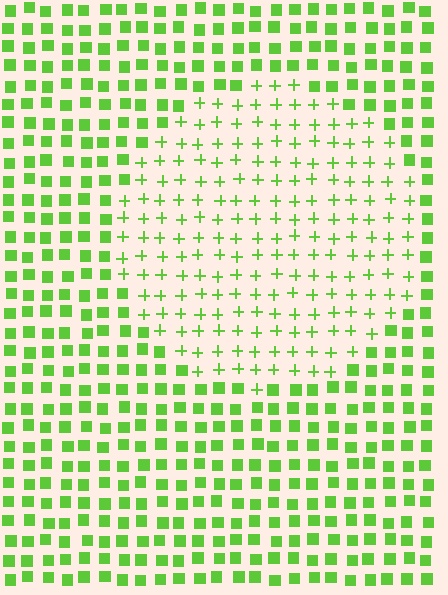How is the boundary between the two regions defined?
The boundary is defined by a change in element shape: plus signs inside vs. squares outside. All elements share the same color and spacing.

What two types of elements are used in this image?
The image uses plus signs inside the circle region and squares outside it.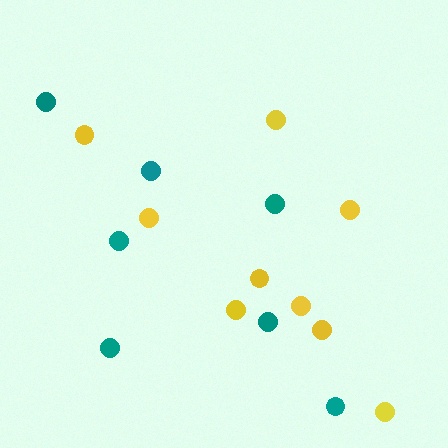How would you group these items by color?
There are 2 groups: one group of teal circles (7) and one group of yellow circles (9).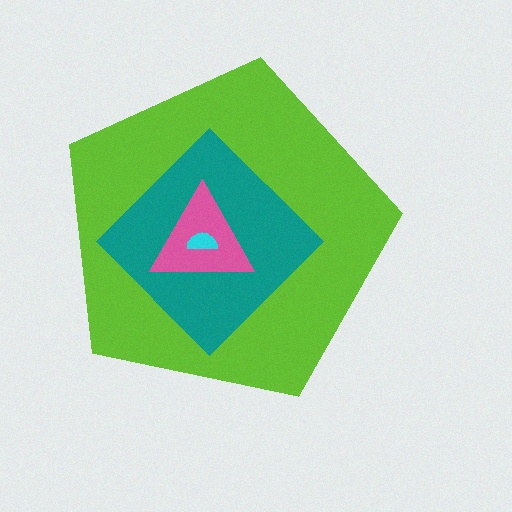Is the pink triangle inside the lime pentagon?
Yes.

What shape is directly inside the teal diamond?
The pink triangle.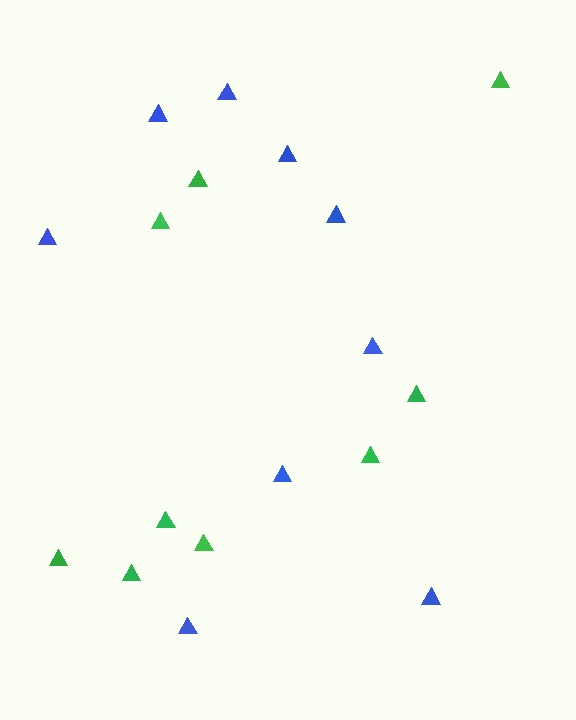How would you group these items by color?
There are 2 groups: one group of blue triangles (9) and one group of green triangles (9).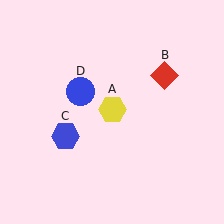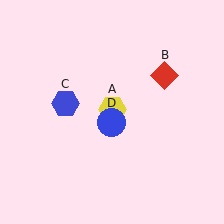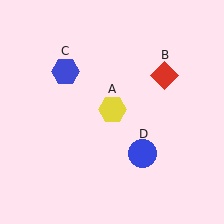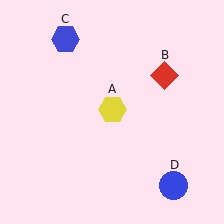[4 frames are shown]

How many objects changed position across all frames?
2 objects changed position: blue hexagon (object C), blue circle (object D).